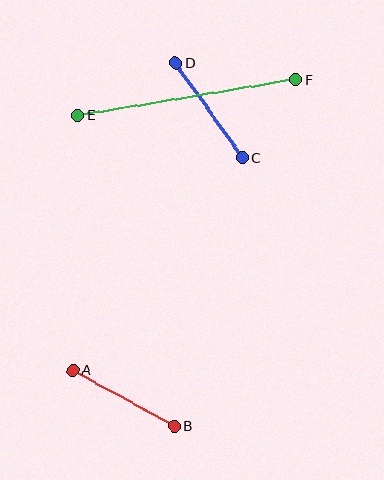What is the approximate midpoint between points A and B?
The midpoint is at approximately (124, 398) pixels.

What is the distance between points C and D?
The distance is approximately 116 pixels.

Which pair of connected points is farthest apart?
Points E and F are farthest apart.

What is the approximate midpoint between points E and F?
The midpoint is at approximately (187, 97) pixels.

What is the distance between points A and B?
The distance is approximately 116 pixels.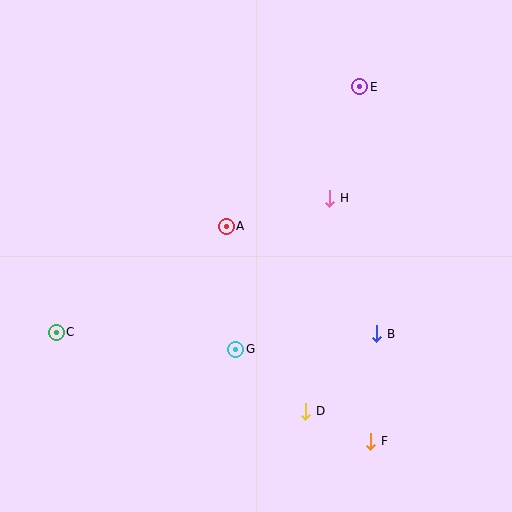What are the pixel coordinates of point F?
Point F is at (371, 441).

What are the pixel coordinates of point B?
Point B is at (376, 334).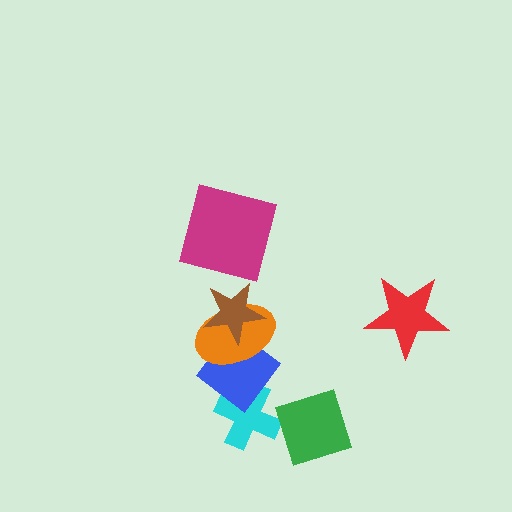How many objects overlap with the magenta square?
0 objects overlap with the magenta square.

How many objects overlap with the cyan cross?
1 object overlaps with the cyan cross.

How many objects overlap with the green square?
0 objects overlap with the green square.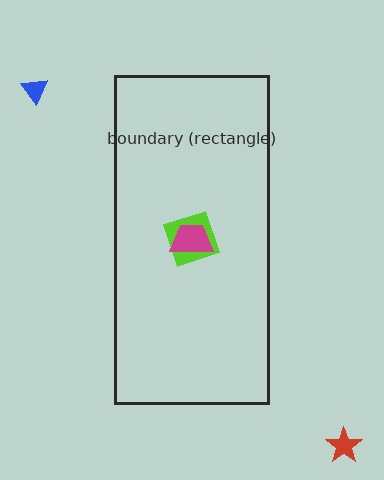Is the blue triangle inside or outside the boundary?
Outside.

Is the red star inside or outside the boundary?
Outside.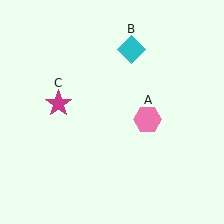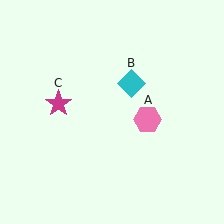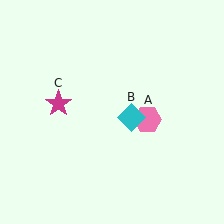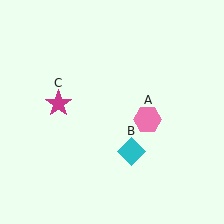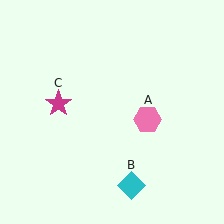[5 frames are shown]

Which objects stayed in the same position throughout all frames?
Pink hexagon (object A) and magenta star (object C) remained stationary.